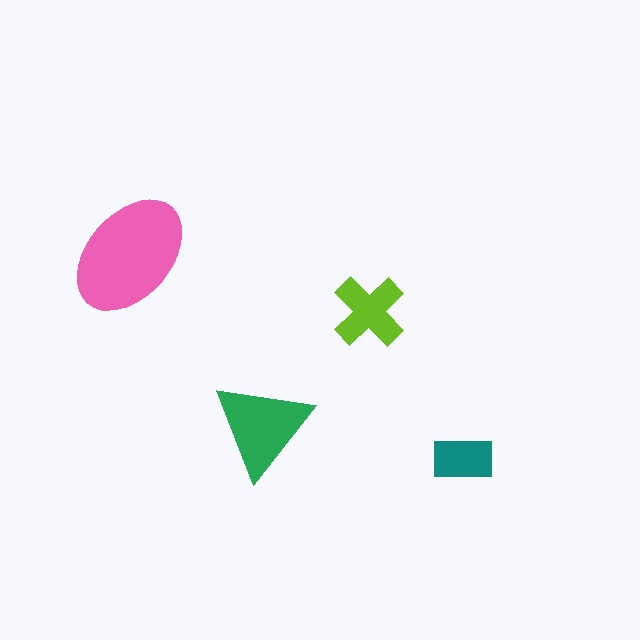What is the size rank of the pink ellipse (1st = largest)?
1st.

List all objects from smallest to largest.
The teal rectangle, the lime cross, the green triangle, the pink ellipse.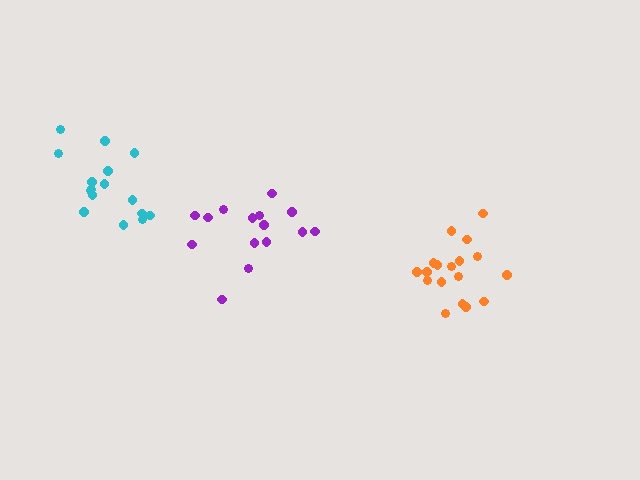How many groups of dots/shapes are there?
There are 3 groups.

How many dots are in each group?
Group 1: 18 dots, Group 2: 15 dots, Group 3: 16 dots (49 total).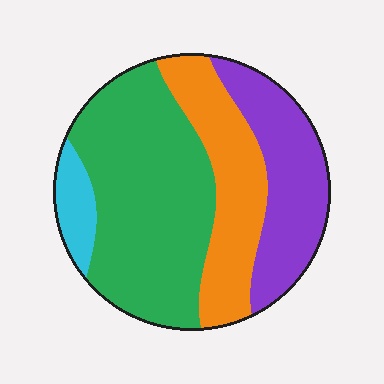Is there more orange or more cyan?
Orange.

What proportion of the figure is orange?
Orange covers 24% of the figure.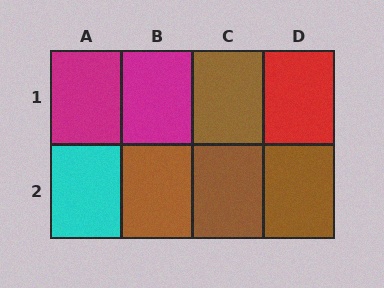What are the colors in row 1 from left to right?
Magenta, magenta, brown, red.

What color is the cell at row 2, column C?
Brown.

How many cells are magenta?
2 cells are magenta.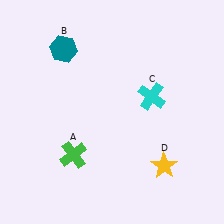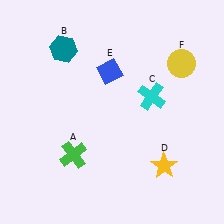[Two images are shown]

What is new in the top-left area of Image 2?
A blue diamond (E) was added in the top-left area of Image 2.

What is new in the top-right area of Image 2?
A yellow circle (F) was added in the top-right area of Image 2.